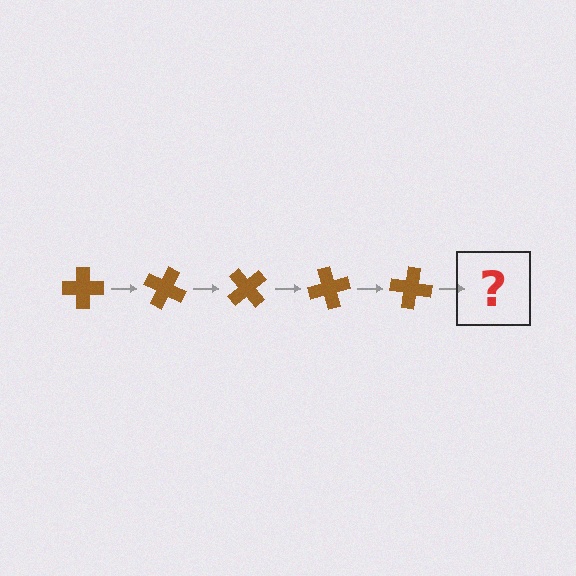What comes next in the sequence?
The next element should be a brown cross rotated 125 degrees.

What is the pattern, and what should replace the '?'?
The pattern is that the cross rotates 25 degrees each step. The '?' should be a brown cross rotated 125 degrees.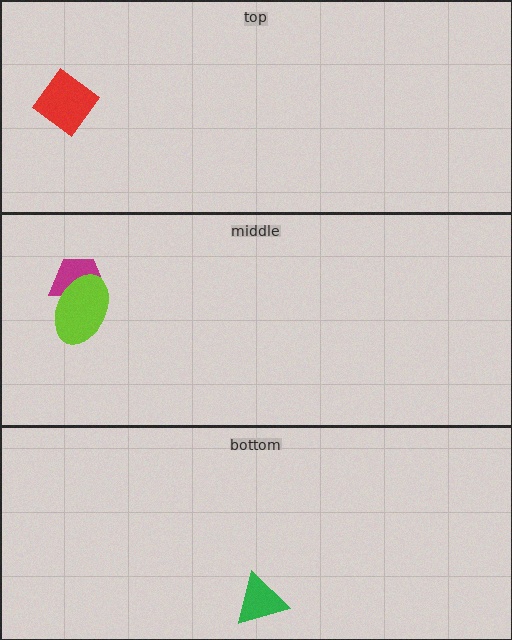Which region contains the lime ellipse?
The middle region.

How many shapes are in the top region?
1.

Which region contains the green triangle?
The bottom region.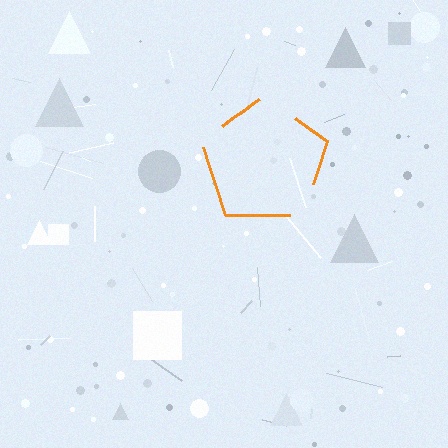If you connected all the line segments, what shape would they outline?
They would outline a pentagon.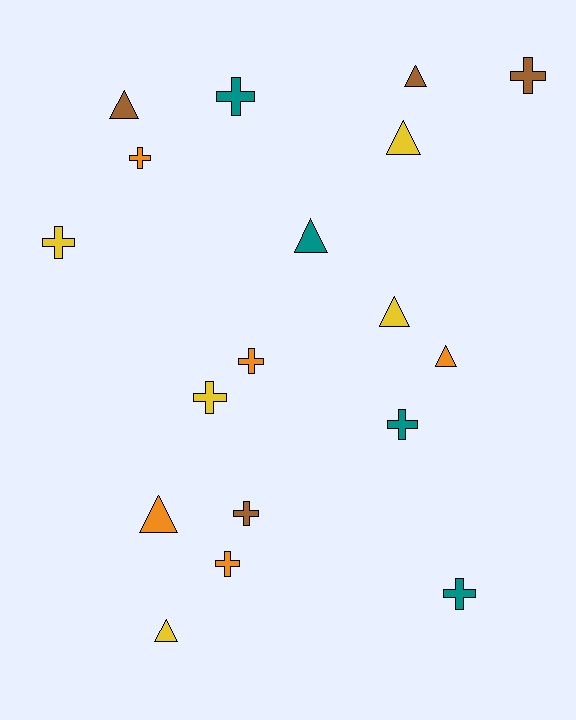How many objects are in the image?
There are 18 objects.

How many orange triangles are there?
There are 2 orange triangles.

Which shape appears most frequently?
Cross, with 10 objects.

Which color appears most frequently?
Orange, with 5 objects.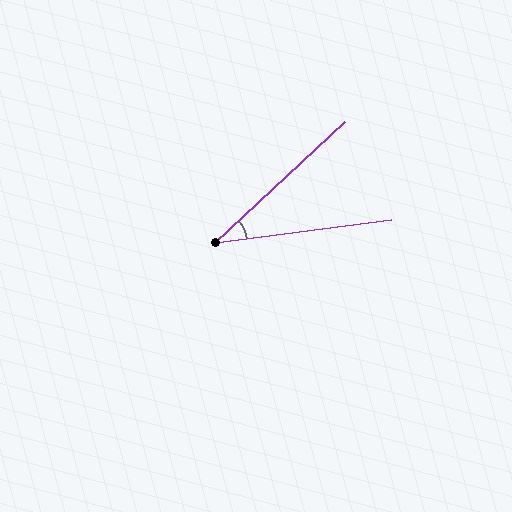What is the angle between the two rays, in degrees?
Approximately 35 degrees.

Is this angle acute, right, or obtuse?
It is acute.